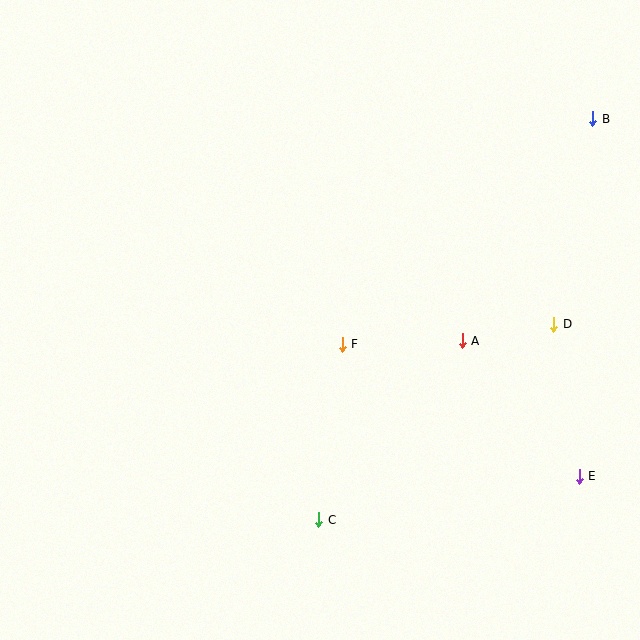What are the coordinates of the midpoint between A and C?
The midpoint between A and C is at (390, 430).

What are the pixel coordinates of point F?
Point F is at (342, 344).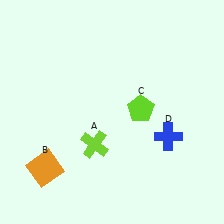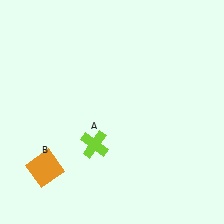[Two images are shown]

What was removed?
The lime pentagon (C), the blue cross (D) were removed in Image 2.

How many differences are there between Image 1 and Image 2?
There are 2 differences between the two images.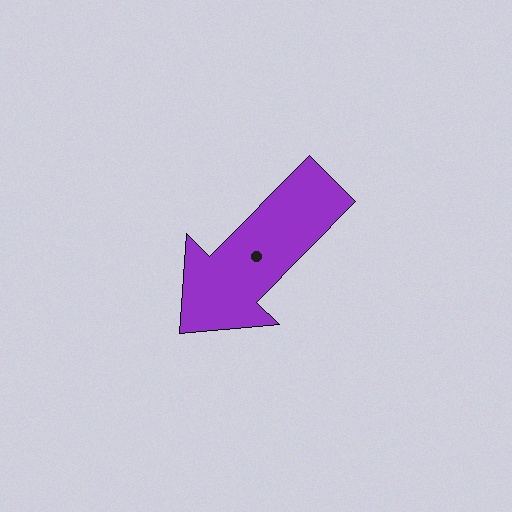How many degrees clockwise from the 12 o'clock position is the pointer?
Approximately 225 degrees.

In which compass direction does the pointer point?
Southwest.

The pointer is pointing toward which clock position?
Roughly 7 o'clock.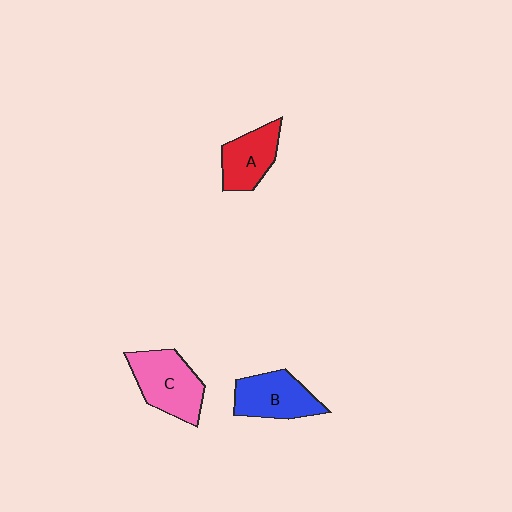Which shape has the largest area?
Shape C (pink).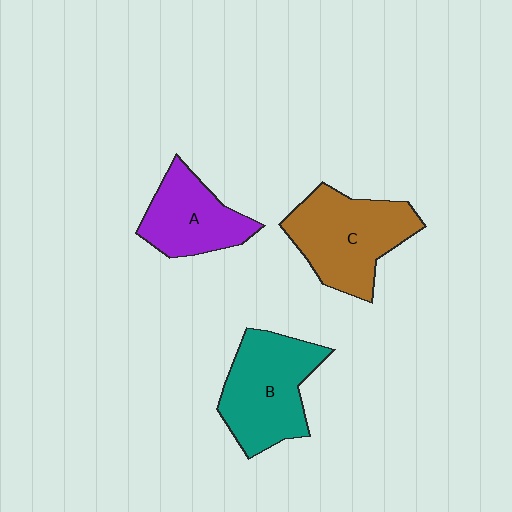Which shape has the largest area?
Shape C (brown).